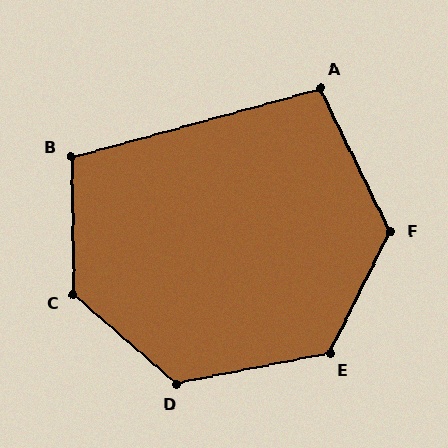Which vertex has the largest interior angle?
C, at approximately 131 degrees.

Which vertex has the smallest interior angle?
A, at approximately 101 degrees.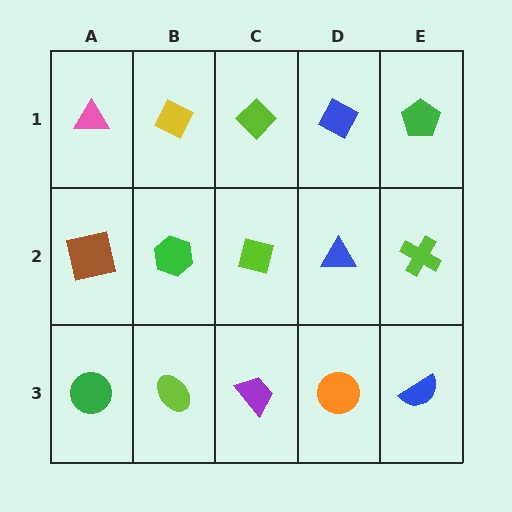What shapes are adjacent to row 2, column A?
A pink triangle (row 1, column A), a green circle (row 3, column A), a green hexagon (row 2, column B).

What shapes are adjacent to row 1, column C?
A lime diamond (row 2, column C), a yellow diamond (row 1, column B), a blue diamond (row 1, column D).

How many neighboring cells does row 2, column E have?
3.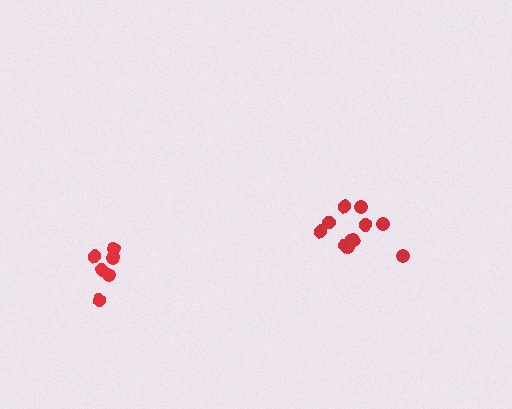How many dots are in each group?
Group 1: 11 dots, Group 2: 6 dots (17 total).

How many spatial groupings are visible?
There are 2 spatial groupings.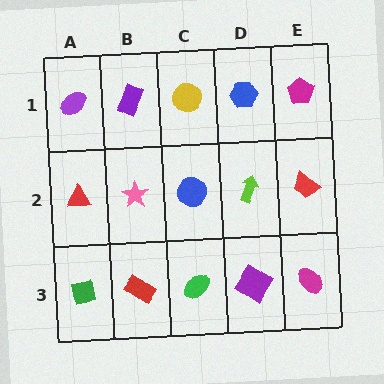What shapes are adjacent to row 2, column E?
A magenta pentagon (row 1, column E), a magenta ellipse (row 3, column E), a lime arrow (row 2, column D).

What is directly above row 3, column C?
A blue circle.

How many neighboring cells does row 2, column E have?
3.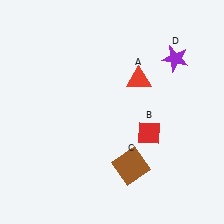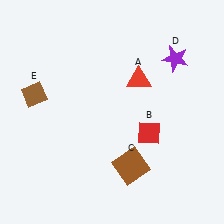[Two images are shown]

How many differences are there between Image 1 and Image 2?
There is 1 difference between the two images.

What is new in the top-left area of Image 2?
A brown diamond (E) was added in the top-left area of Image 2.